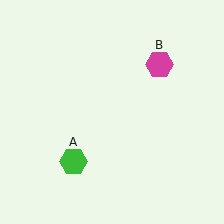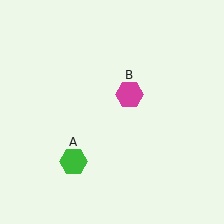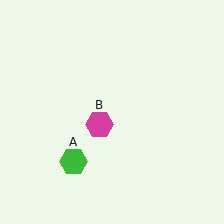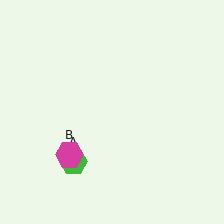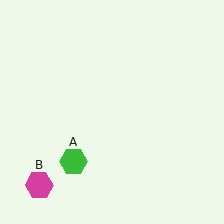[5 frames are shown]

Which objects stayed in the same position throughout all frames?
Green hexagon (object A) remained stationary.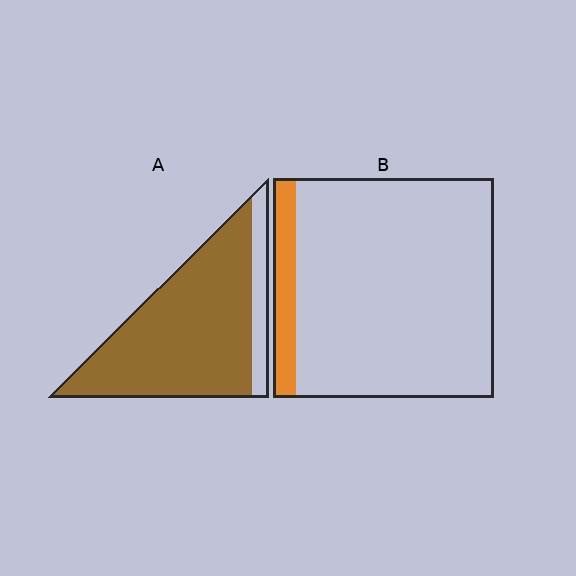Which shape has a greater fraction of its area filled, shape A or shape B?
Shape A.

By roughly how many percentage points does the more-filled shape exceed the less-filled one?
By roughly 75 percentage points (A over B).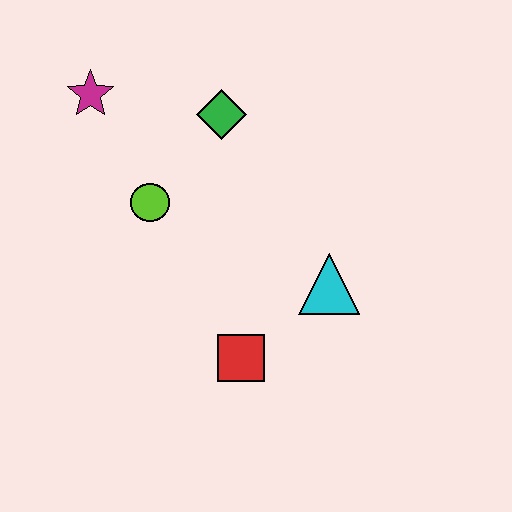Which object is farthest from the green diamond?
The red square is farthest from the green diamond.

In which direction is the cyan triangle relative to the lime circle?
The cyan triangle is to the right of the lime circle.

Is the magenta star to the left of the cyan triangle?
Yes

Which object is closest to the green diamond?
The lime circle is closest to the green diamond.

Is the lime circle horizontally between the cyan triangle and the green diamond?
No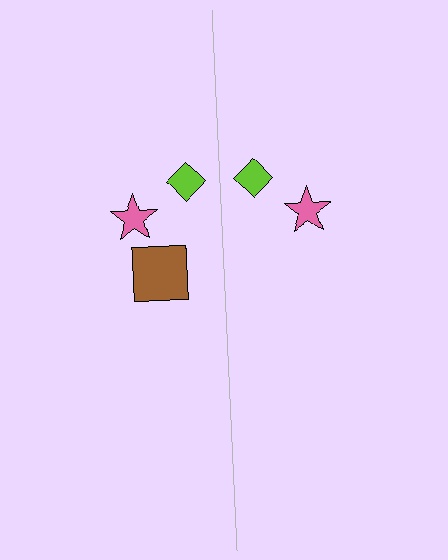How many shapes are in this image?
There are 5 shapes in this image.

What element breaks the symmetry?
A brown square is missing from the right side.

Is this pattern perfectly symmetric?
No, the pattern is not perfectly symmetric. A brown square is missing from the right side.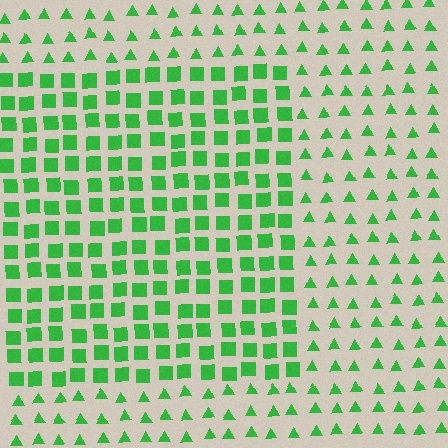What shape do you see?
I see a rectangle.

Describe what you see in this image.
The image is filled with small green elements arranged in a uniform grid. A rectangle-shaped region contains squares, while the surrounding area contains triangles. The boundary is defined purely by the change in element shape.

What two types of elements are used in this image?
The image uses squares inside the rectangle region and triangles outside it.